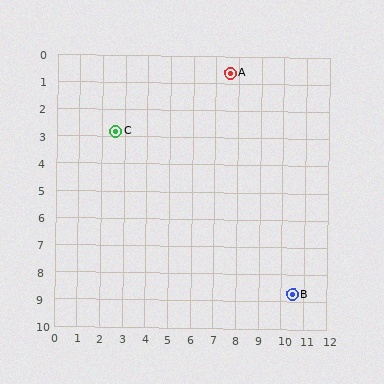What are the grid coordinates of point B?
Point B is at approximately (10.5, 8.7).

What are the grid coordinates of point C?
Point C is at approximately (2.6, 2.8).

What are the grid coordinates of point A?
Point A is at approximately (7.6, 0.6).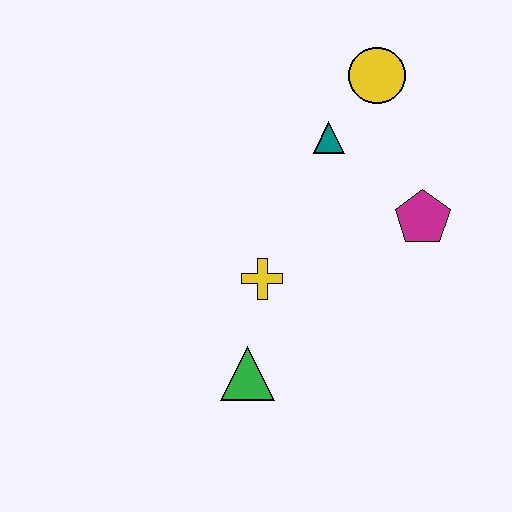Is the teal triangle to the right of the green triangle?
Yes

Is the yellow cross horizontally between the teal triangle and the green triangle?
Yes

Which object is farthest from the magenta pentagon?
The green triangle is farthest from the magenta pentagon.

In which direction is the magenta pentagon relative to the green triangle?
The magenta pentagon is to the right of the green triangle.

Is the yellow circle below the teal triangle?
No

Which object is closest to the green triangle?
The yellow cross is closest to the green triangle.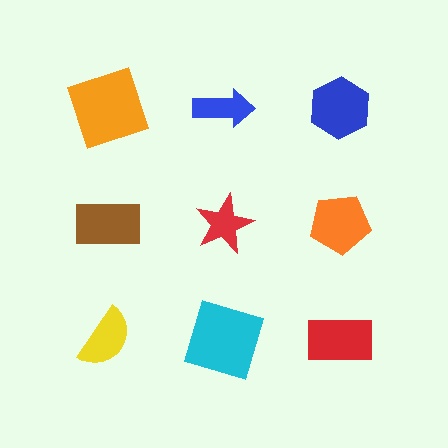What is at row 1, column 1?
An orange square.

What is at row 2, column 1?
A brown rectangle.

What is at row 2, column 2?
A red star.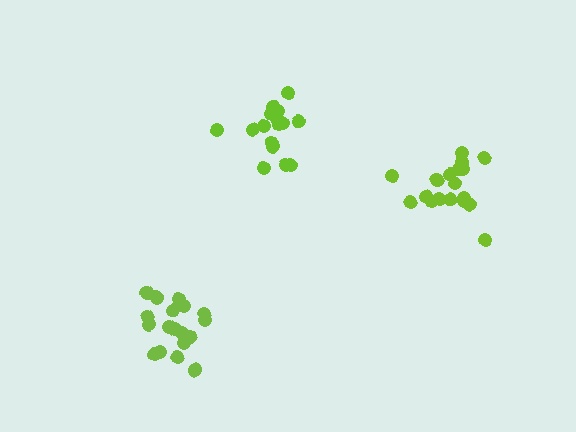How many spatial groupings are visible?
There are 3 spatial groupings.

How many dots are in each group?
Group 1: 18 dots, Group 2: 19 dots, Group 3: 16 dots (53 total).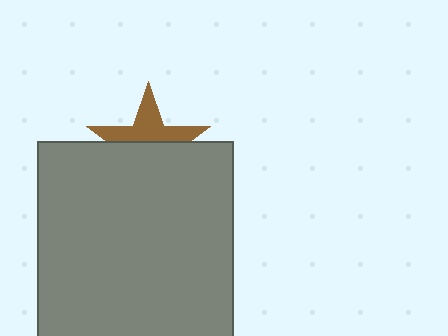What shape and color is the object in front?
The object in front is a gray rectangle.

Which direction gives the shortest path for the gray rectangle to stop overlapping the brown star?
Moving down gives the shortest separation.